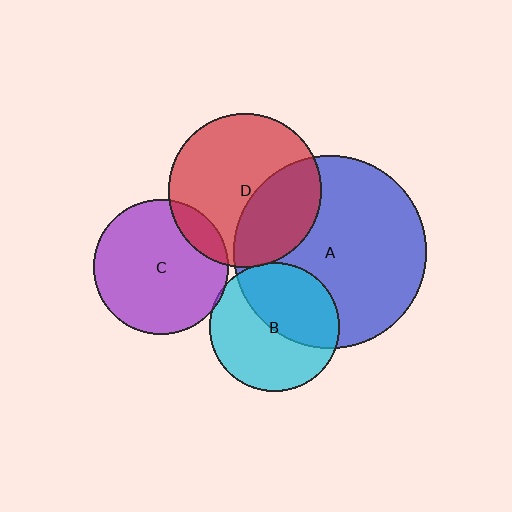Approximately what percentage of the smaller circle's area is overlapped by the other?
Approximately 15%.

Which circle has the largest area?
Circle A (blue).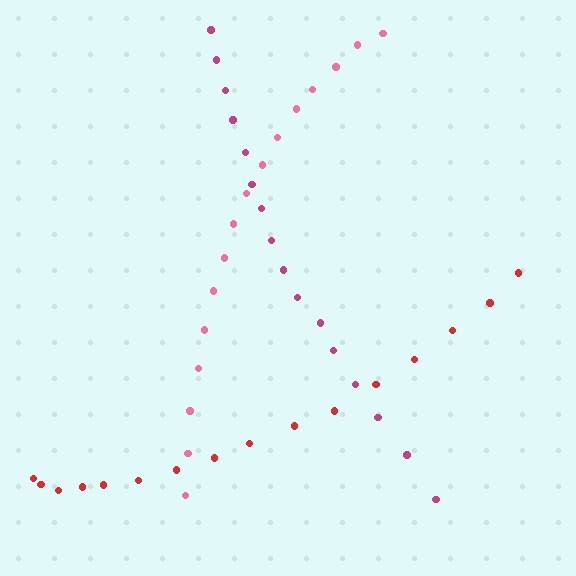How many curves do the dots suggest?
There are 3 distinct paths.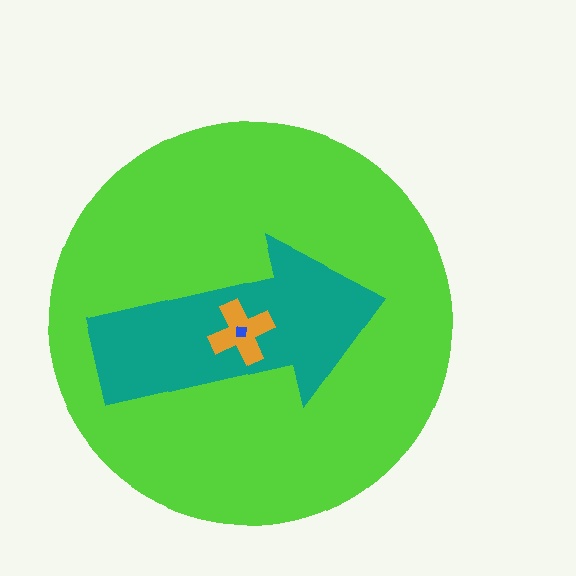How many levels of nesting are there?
4.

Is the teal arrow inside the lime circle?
Yes.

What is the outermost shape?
The lime circle.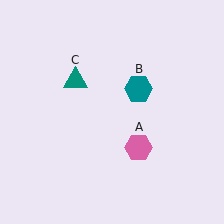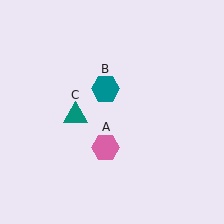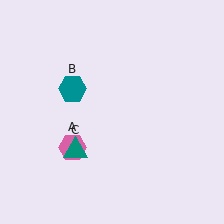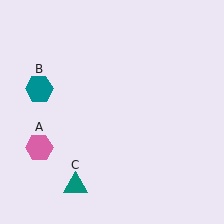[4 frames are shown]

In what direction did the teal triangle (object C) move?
The teal triangle (object C) moved down.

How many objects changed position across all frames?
3 objects changed position: pink hexagon (object A), teal hexagon (object B), teal triangle (object C).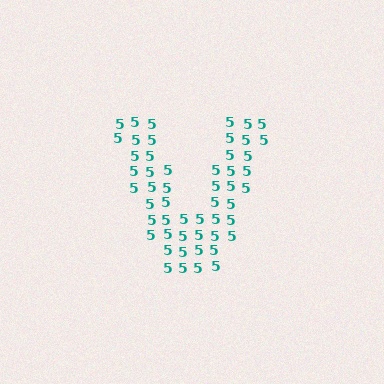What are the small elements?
The small elements are digit 5's.